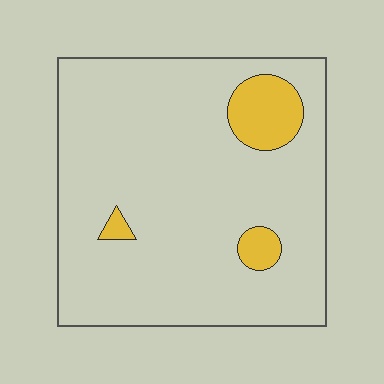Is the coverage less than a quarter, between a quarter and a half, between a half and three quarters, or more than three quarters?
Less than a quarter.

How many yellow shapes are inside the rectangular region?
3.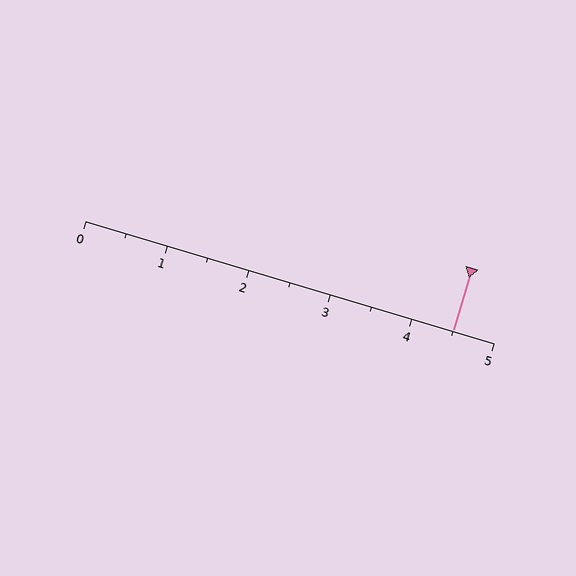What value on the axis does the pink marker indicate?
The marker indicates approximately 4.5.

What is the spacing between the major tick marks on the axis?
The major ticks are spaced 1 apart.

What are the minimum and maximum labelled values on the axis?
The axis runs from 0 to 5.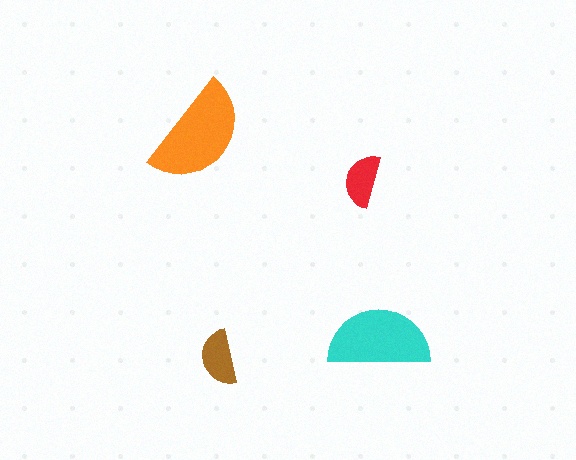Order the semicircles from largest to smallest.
the orange one, the cyan one, the brown one, the red one.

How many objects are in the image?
There are 4 objects in the image.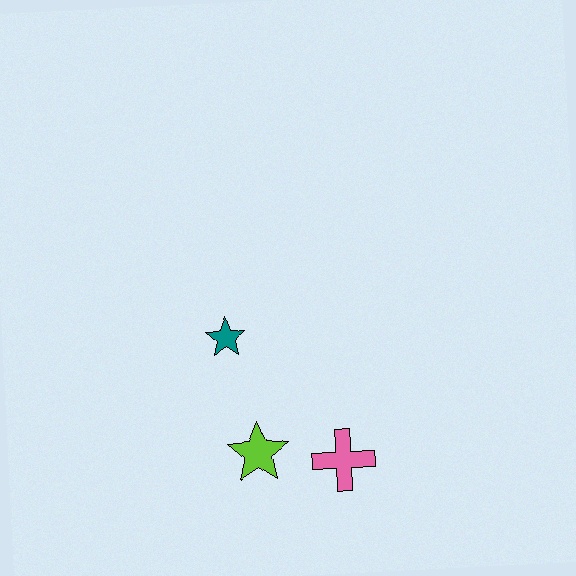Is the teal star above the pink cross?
Yes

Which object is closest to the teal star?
The lime star is closest to the teal star.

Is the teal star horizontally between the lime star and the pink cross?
No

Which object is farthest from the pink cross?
The teal star is farthest from the pink cross.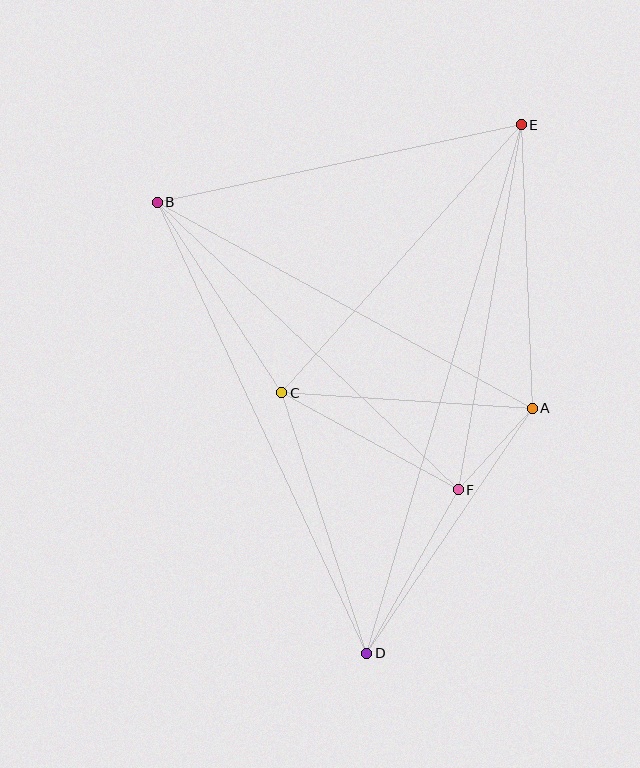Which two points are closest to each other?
Points A and F are closest to each other.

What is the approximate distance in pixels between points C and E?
The distance between C and E is approximately 359 pixels.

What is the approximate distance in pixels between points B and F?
The distance between B and F is approximately 416 pixels.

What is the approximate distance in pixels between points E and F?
The distance between E and F is approximately 371 pixels.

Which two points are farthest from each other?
Points D and E are farthest from each other.